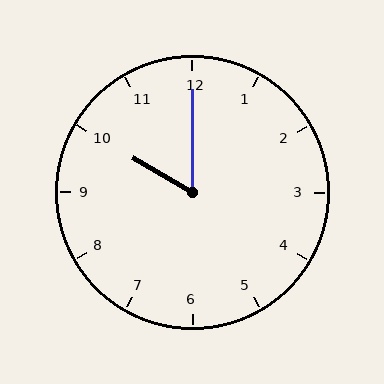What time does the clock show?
10:00.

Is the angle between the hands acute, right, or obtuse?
It is acute.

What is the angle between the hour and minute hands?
Approximately 60 degrees.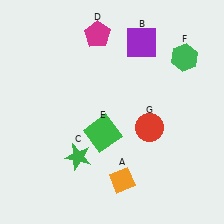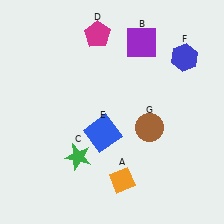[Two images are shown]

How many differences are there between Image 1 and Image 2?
There are 3 differences between the two images.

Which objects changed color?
E changed from green to blue. F changed from green to blue. G changed from red to brown.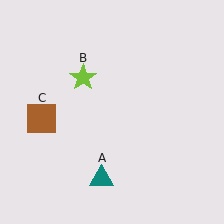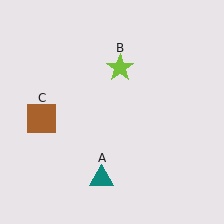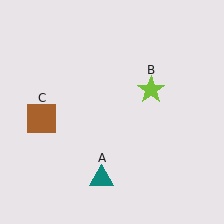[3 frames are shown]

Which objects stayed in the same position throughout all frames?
Teal triangle (object A) and brown square (object C) remained stationary.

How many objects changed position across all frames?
1 object changed position: lime star (object B).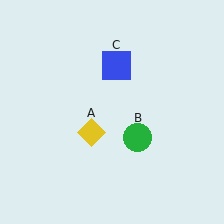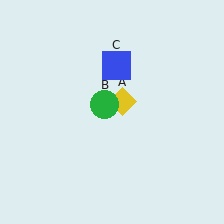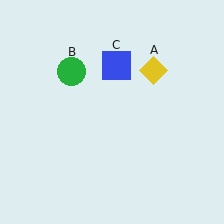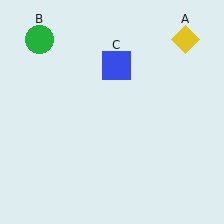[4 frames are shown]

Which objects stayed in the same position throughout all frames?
Blue square (object C) remained stationary.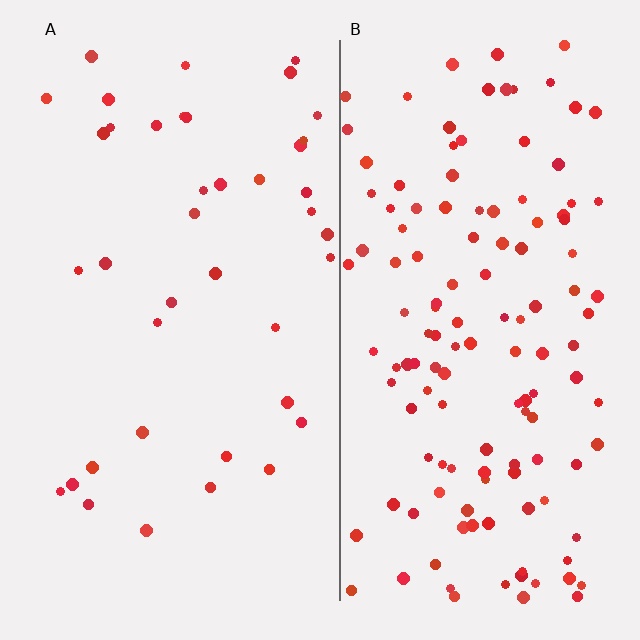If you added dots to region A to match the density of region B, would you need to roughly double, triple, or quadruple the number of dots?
Approximately triple.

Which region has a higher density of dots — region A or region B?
B (the right).